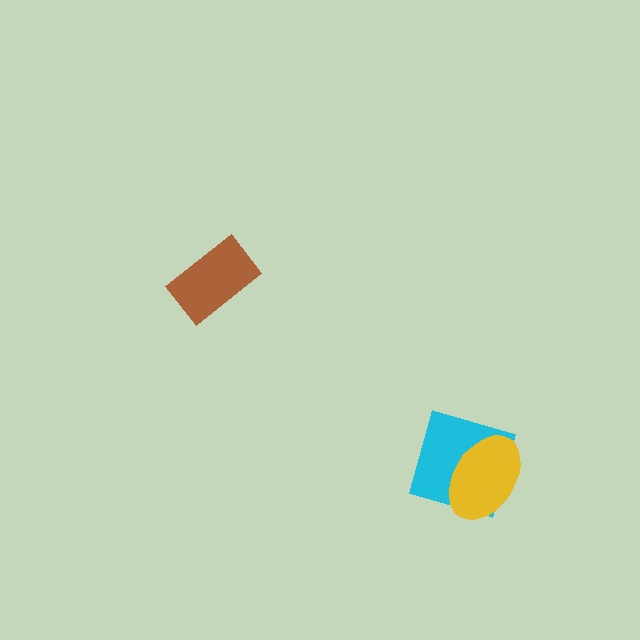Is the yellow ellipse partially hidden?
No, no other shape covers it.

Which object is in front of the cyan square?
The yellow ellipse is in front of the cyan square.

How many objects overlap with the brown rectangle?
0 objects overlap with the brown rectangle.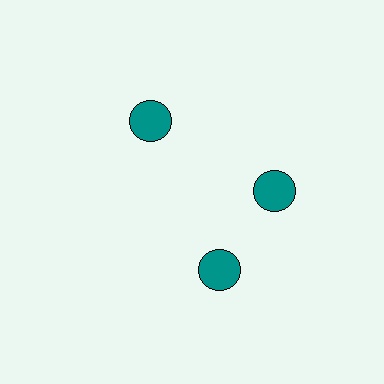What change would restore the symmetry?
The symmetry would be restored by rotating it back into even spacing with its neighbors so that all 3 circles sit at equal angles and equal distance from the center.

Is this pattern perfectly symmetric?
No. The 3 teal circles are arranged in a ring, but one element near the 7 o'clock position is rotated out of alignment along the ring, breaking the 3-fold rotational symmetry.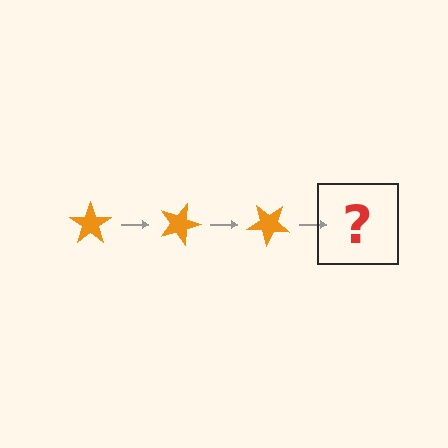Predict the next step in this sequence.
The next step is an orange star rotated 60 degrees.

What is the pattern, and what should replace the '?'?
The pattern is that the star rotates 20 degrees each step. The '?' should be an orange star rotated 60 degrees.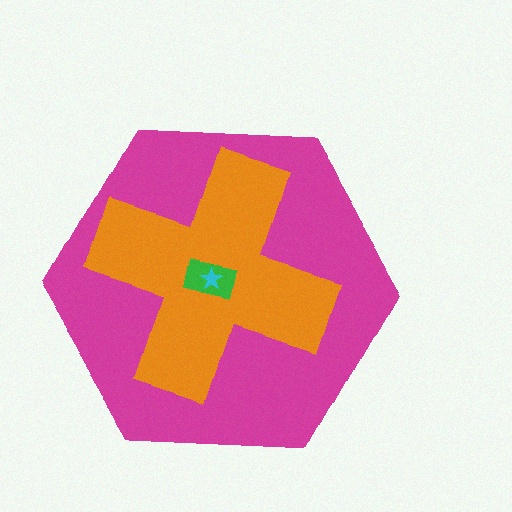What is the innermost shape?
The cyan star.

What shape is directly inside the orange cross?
The green rectangle.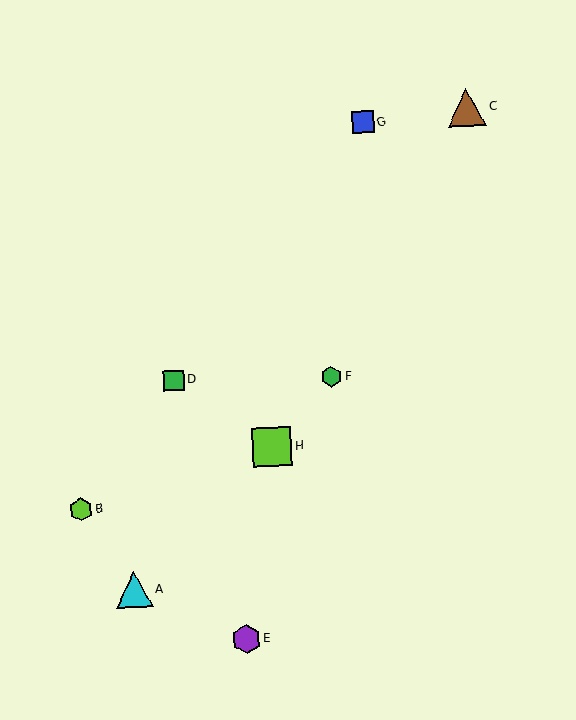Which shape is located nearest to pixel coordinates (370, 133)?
The blue square (labeled G) at (363, 122) is nearest to that location.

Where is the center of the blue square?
The center of the blue square is at (363, 122).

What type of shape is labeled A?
Shape A is a cyan triangle.